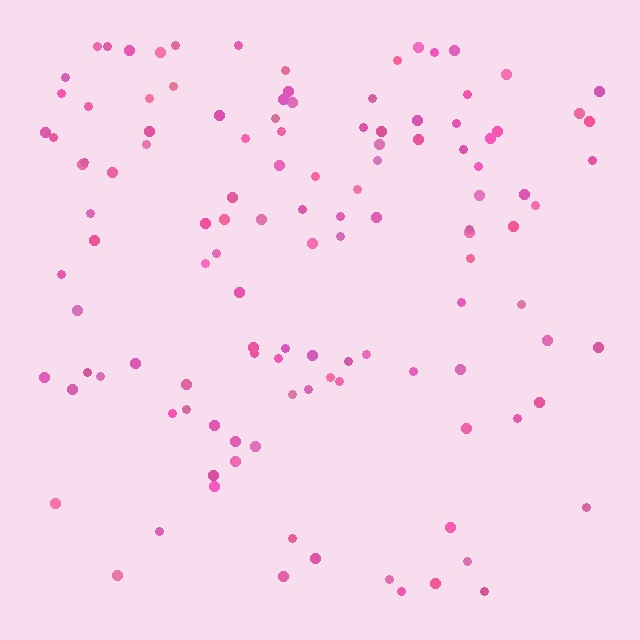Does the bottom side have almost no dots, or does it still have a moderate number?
Still a moderate number, just noticeably fewer than the top.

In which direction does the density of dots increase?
From bottom to top, with the top side densest.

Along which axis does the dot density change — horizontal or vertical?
Vertical.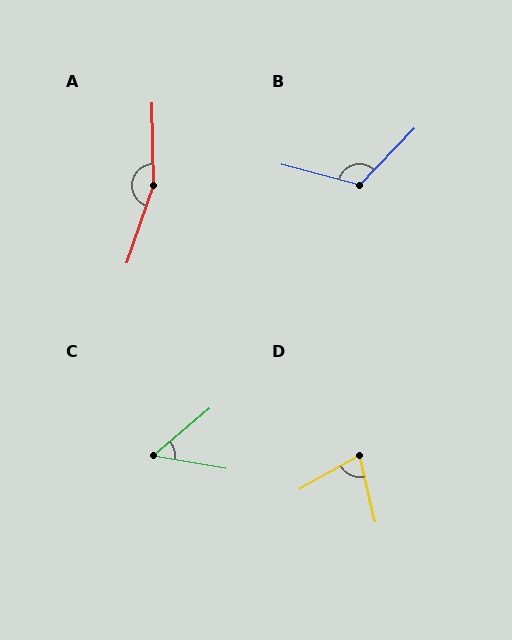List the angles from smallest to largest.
C (50°), D (73°), B (119°), A (160°).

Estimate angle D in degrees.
Approximately 73 degrees.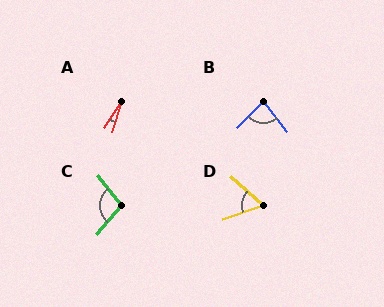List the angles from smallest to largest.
A (15°), D (61°), B (83°), C (102°).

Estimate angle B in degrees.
Approximately 83 degrees.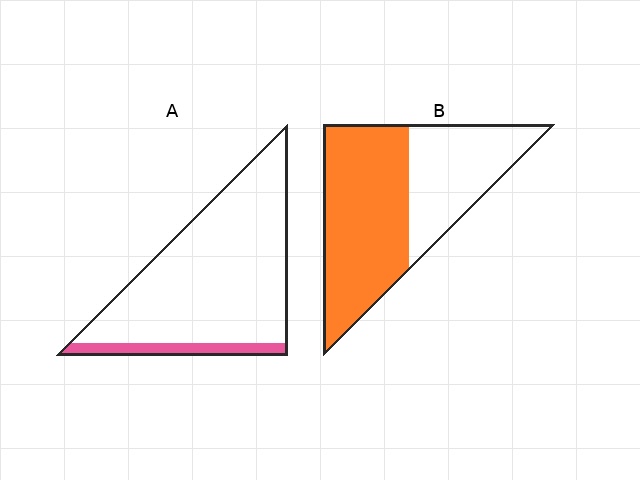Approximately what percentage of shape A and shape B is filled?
A is approximately 10% and B is approximately 60%.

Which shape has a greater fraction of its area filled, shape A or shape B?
Shape B.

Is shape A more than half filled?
No.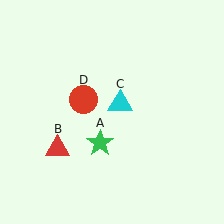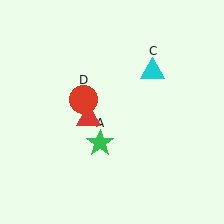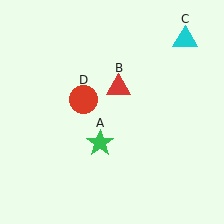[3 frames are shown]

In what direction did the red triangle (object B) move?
The red triangle (object B) moved up and to the right.